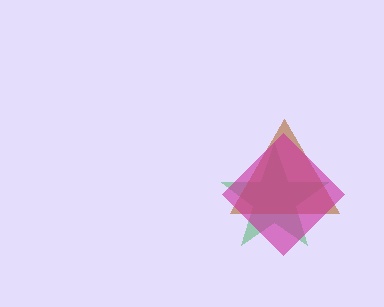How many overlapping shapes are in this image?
There are 3 overlapping shapes in the image.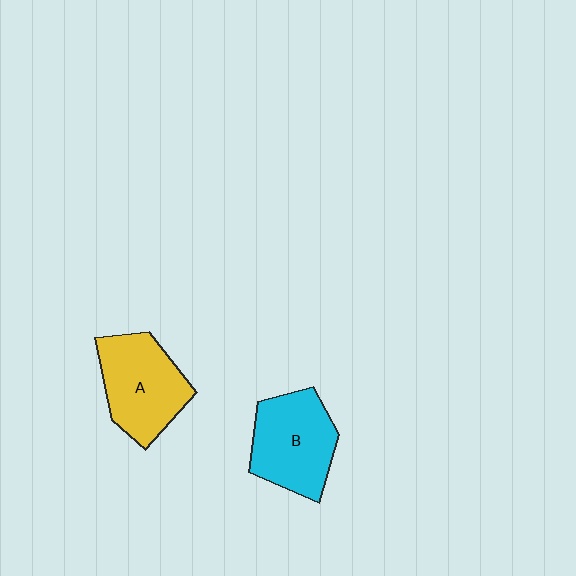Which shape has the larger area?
Shape A (yellow).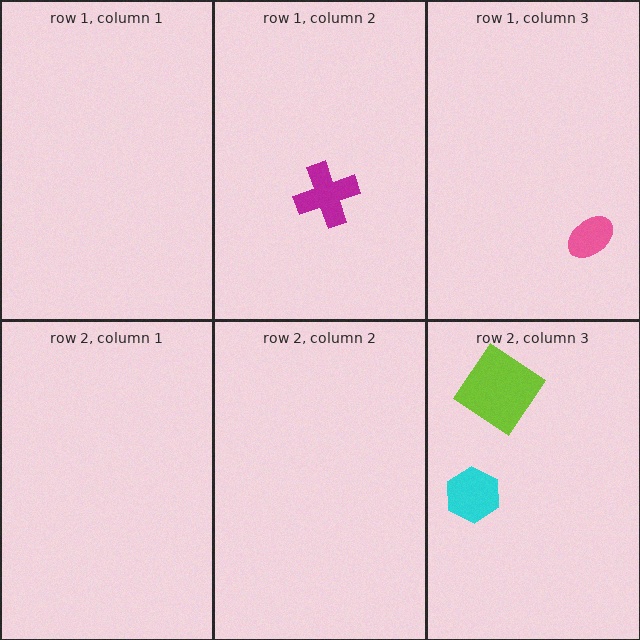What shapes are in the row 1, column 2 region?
The magenta cross.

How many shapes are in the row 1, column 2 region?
1.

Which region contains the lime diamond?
The row 2, column 3 region.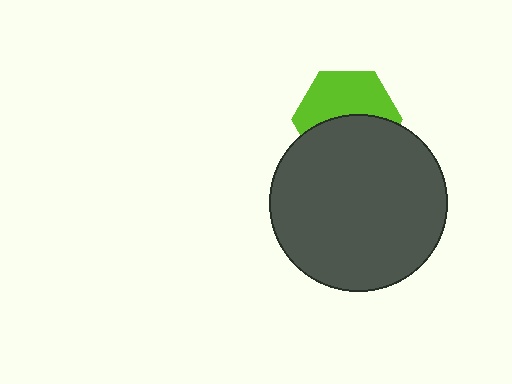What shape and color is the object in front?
The object in front is a dark gray circle.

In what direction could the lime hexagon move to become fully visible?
The lime hexagon could move up. That would shift it out from behind the dark gray circle entirely.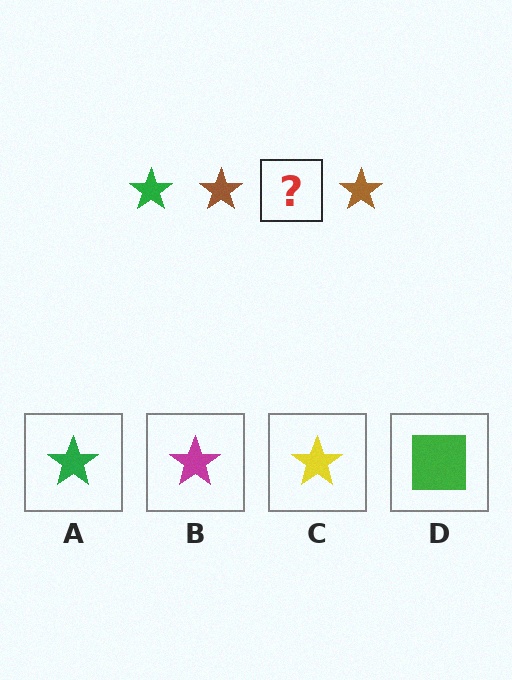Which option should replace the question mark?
Option A.